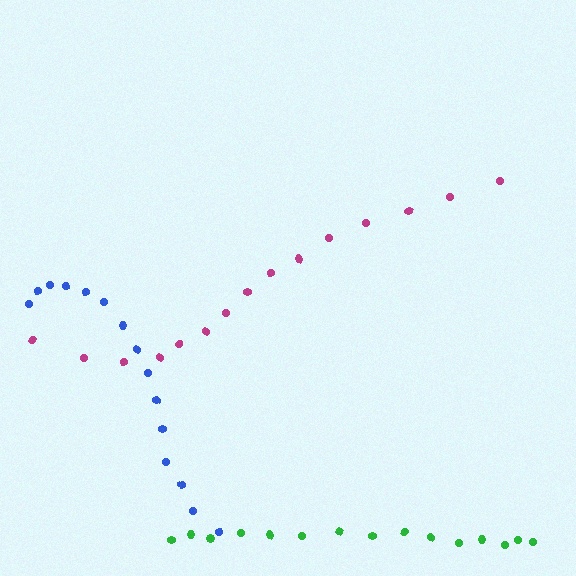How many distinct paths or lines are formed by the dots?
There are 3 distinct paths.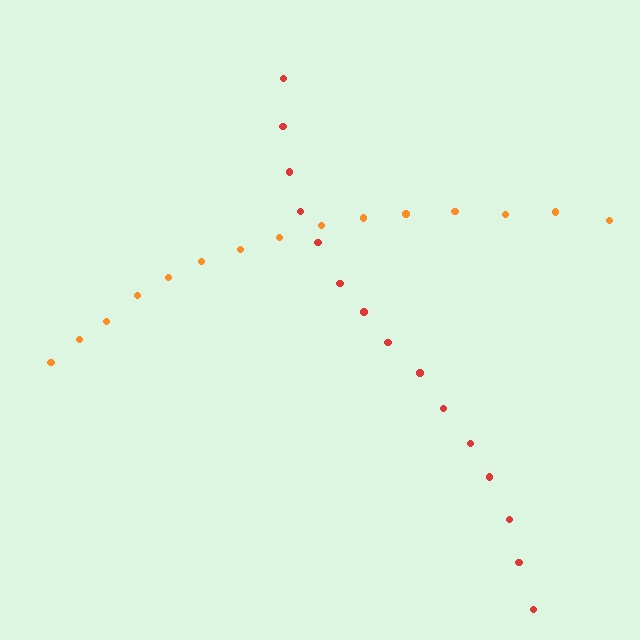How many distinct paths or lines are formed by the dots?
There are 2 distinct paths.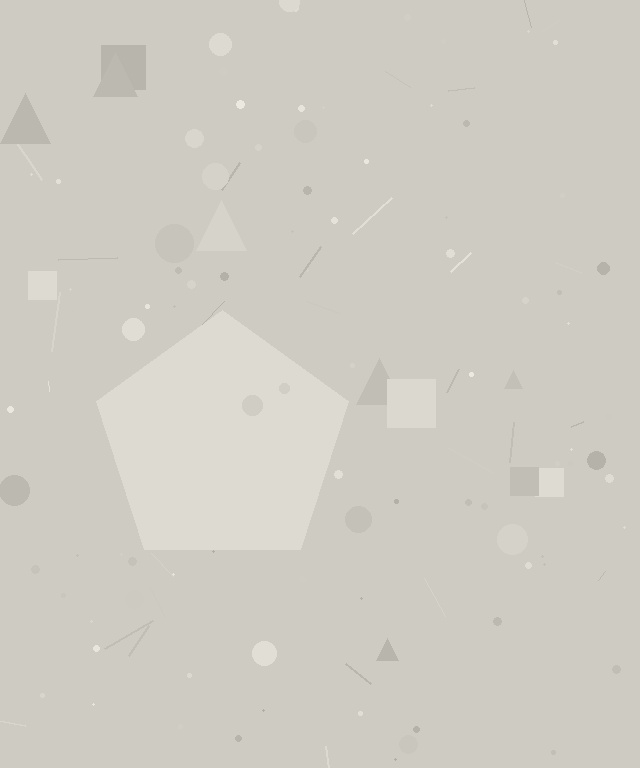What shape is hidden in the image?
A pentagon is hidden in the image.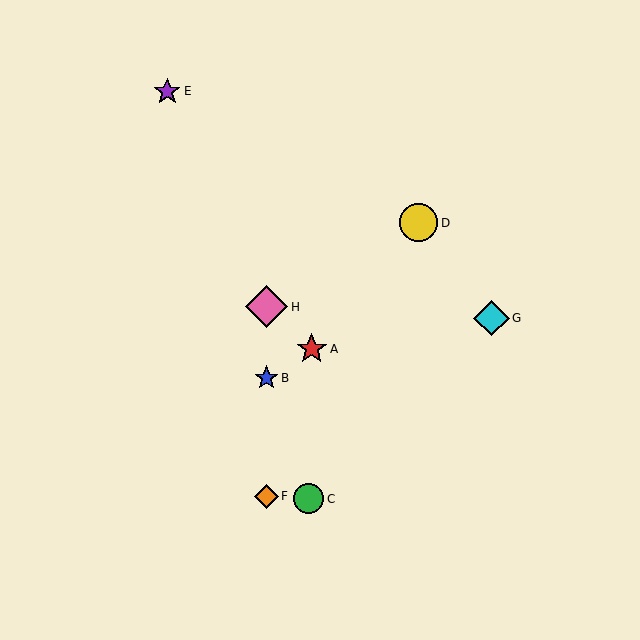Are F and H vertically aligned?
Yes, both are at x≈267.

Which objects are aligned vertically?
Objects B, F, H are aligned vertically.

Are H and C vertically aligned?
No, H is at x≈267 and C is at x≈308.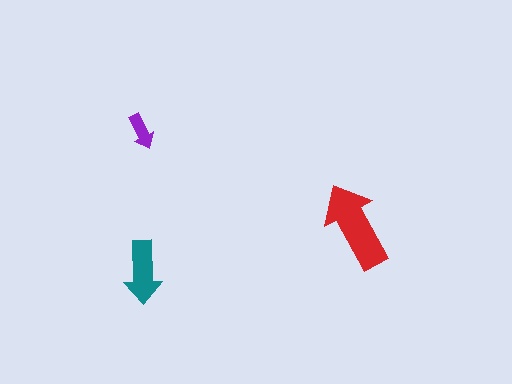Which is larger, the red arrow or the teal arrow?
The red one.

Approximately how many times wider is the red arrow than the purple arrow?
About 2.5 times wider.